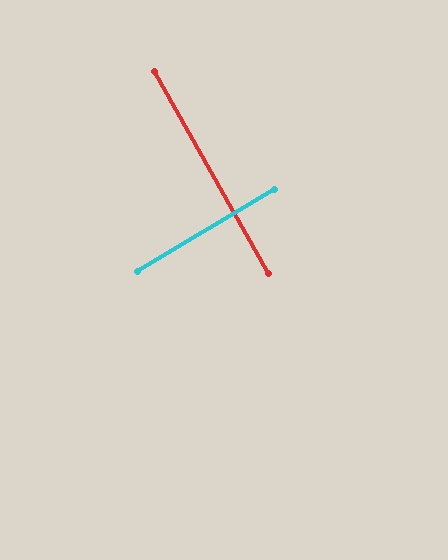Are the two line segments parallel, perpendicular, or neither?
Perpendicular — they meet at approximately 89°.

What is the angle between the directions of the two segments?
Approximately 89 degrees.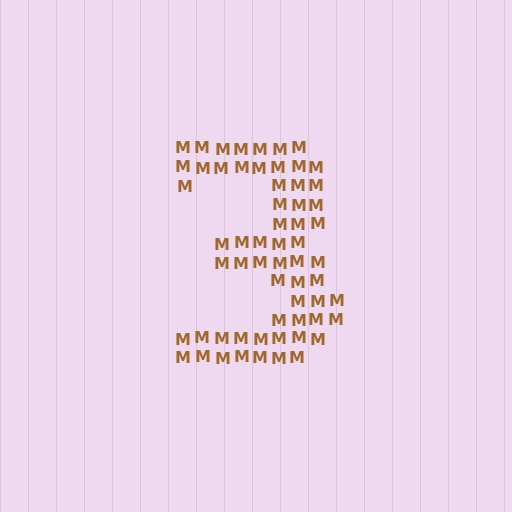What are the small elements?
The small elements are letter M's.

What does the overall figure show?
The overall figure shows the digit 3.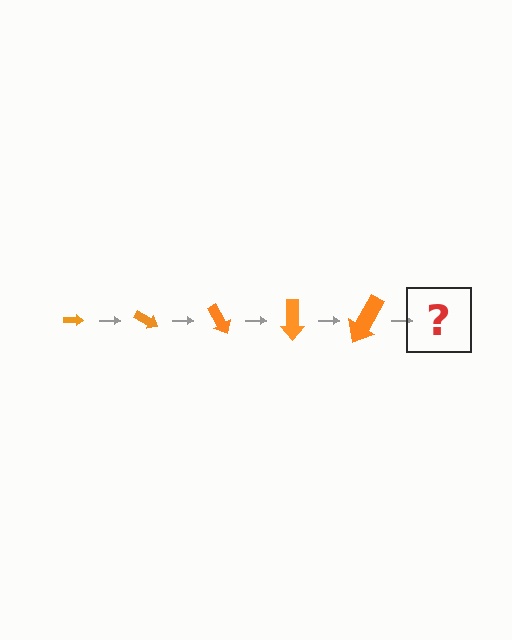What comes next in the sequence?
The next element should be an arrow, larger than the previous one and rotated 150 degrees from the start.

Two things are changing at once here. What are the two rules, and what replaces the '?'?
The two rules are that the arrow grows larger each step and it rotates 30 degrees each step. The '?' should be an arrow, larger than the previous one and rotated 150 degrees from the start.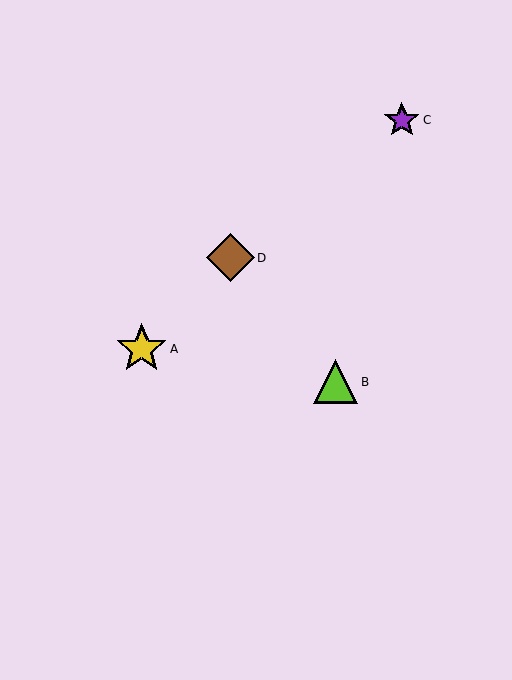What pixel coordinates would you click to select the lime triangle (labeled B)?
Click at (336, 382) to select the lime triangle B.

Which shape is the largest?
The yellow star (labeled A) is the largest.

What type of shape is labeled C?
Shape C is a purple star.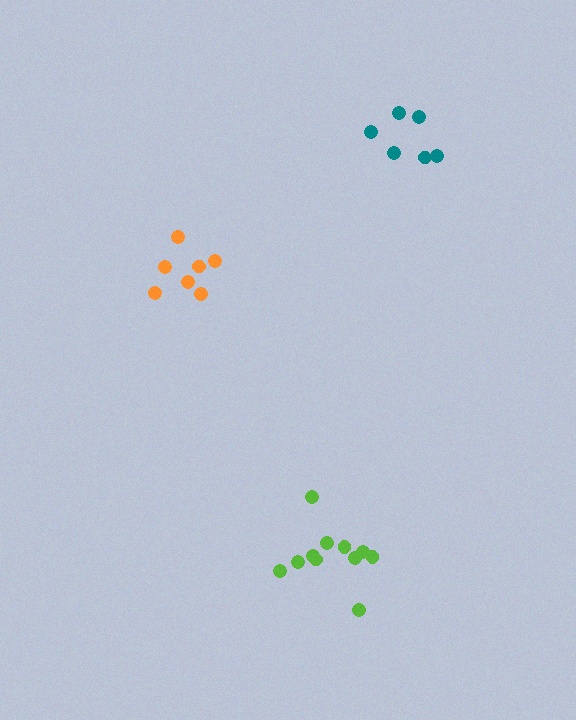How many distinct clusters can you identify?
There are 3 distinct clusters.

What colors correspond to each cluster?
The clusters are colored: orange, teal, lime.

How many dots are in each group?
Group 1: 7 dots, Group 2: 6 dots, Group 3: 11 dots (24 total).